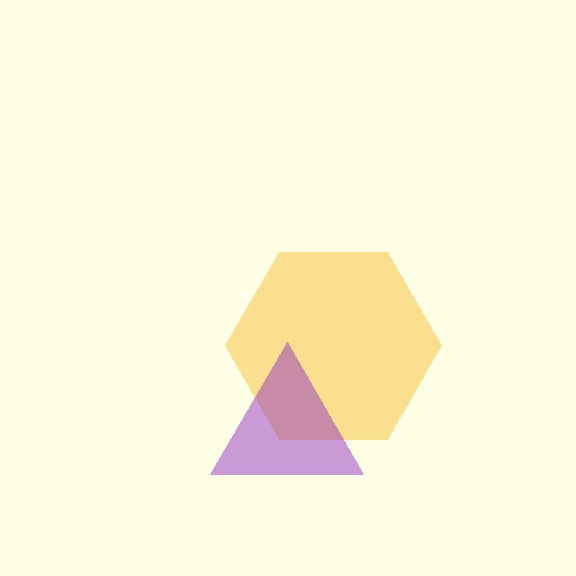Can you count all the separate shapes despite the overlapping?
Yes, there are 2 separate shapes.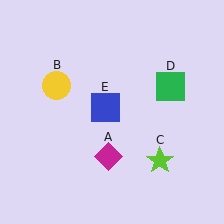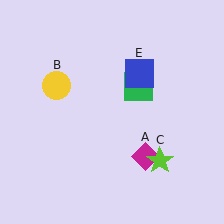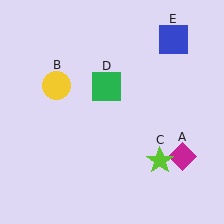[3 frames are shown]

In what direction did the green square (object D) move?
The green square (object D) moved left.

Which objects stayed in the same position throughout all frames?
Yellow circle (object B) and lime star (object C) remained stationary.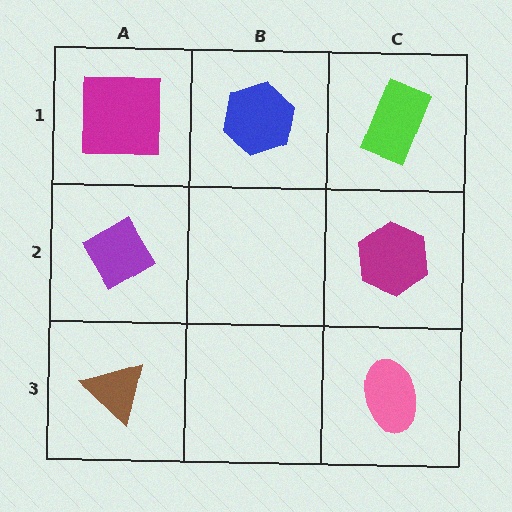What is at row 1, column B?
A blue hexagon.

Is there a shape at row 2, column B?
No, that cell is empty.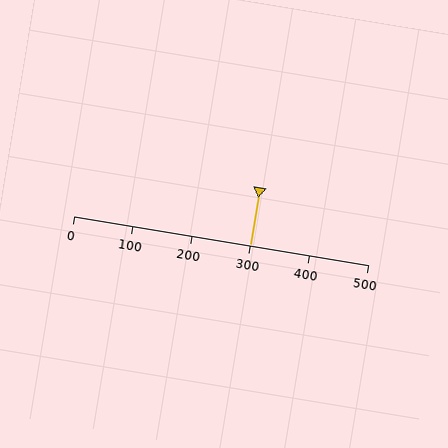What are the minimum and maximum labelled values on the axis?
The axis runs from 0 to 500.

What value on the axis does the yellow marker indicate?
The marker indicates approximately 300.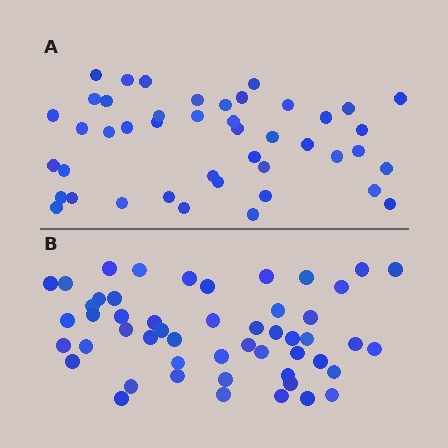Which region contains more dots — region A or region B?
Region B (the bottom region) has more dots.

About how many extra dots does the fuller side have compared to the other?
Region B has roughly 8 or so more dots than region A.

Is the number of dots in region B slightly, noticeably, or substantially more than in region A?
Region B has only slightly more — the two regions are fairly close. The ratio is roughly 1.2 to 1.